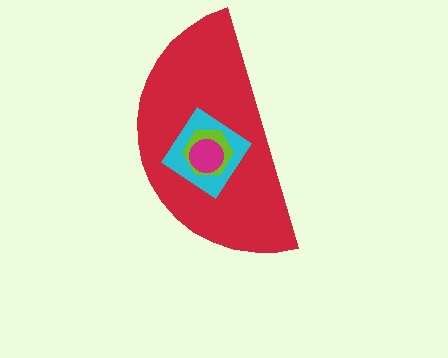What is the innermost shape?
The magenta circle.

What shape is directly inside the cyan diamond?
The lime hexagon.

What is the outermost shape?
The red semicircle.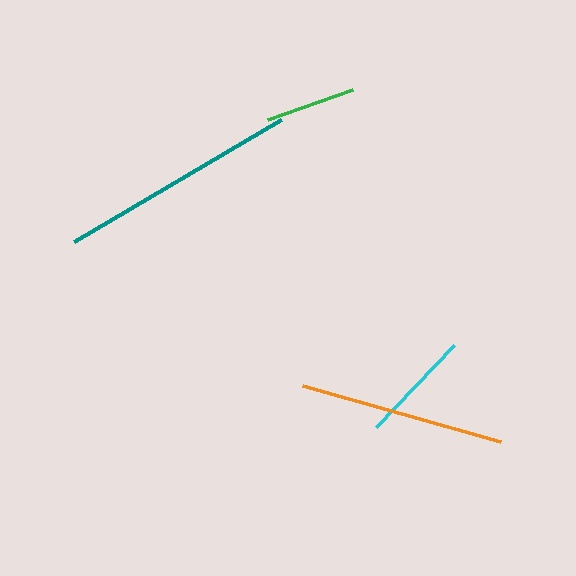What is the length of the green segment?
The green segment is approximately 90 pixels long.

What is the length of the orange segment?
The orange segment is approximately 206 pixels long.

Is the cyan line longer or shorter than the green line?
The cyan line is longer than the green line.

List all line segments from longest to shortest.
From longest to shortest: teal, orange, cyan, green.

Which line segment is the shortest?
The green line is the shortest at approximately 90 pixels.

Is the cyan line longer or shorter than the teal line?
The teal line is longer than the cyan line.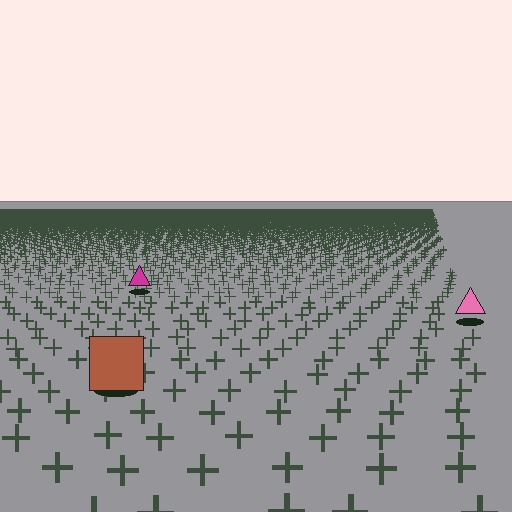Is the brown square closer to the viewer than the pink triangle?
Yes. The brown square is closer — you can tell from the texture gradient: the ground texture is coarser near it.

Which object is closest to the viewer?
The brown square is closest. The texture marks near it are larger and more spread out.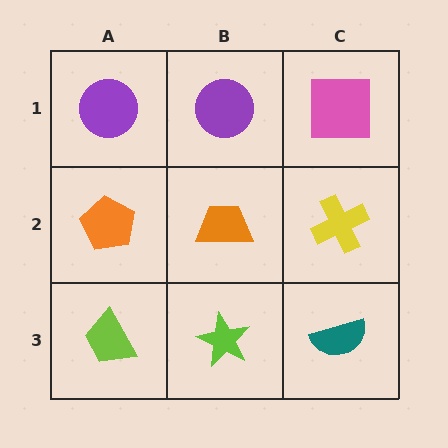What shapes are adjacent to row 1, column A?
An orange pentagon (row 2, column A), a purple circle (row 1, column B).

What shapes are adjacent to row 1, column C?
A yellow cross (row 2, column C), a purple circle (row 1, column B).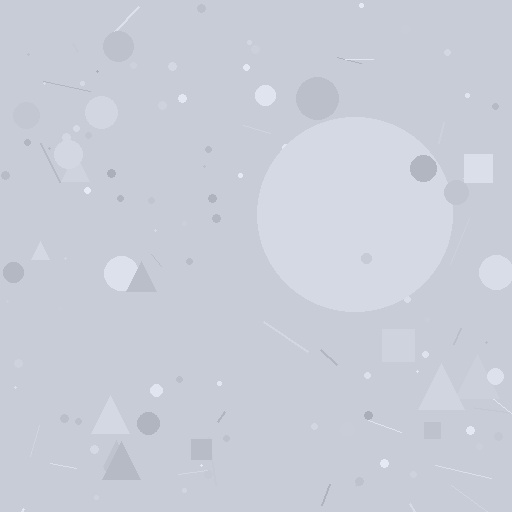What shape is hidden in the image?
A circle is hidden in the image.